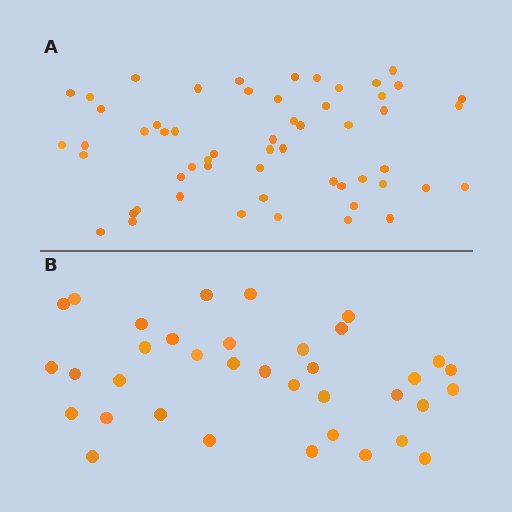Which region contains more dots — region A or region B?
Region A (the top region) has more dots.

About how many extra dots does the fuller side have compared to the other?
Region A has approximately 20 more dots than region B.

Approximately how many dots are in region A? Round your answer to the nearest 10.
About 60 dots. (The exact count is 56, which rounds to 60.)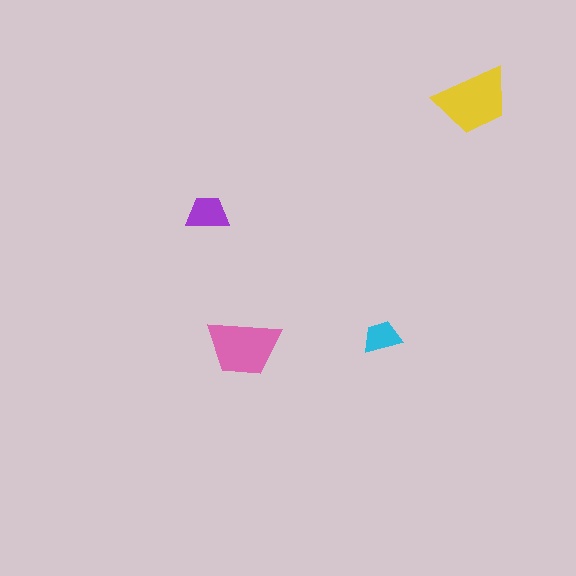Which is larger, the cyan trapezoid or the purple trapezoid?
The purple one.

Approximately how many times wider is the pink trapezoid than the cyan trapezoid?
About 2 times wider.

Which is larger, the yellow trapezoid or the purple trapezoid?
The yellow one.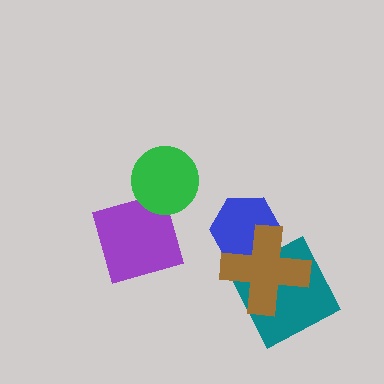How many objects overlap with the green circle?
1 object overlaps with the green circle.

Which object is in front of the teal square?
The brown cross is in front of the teal square.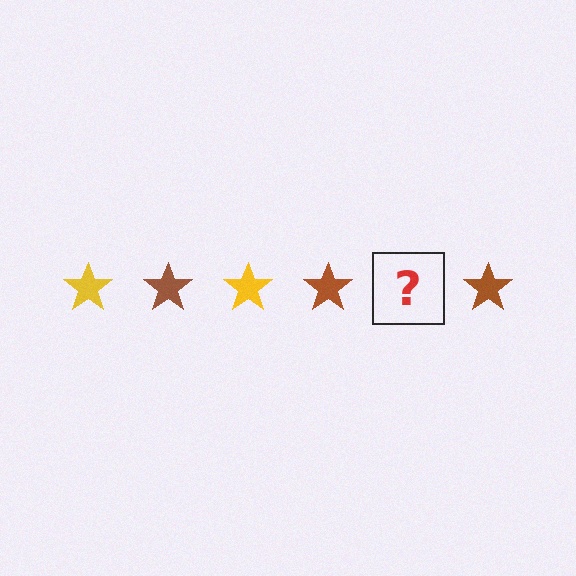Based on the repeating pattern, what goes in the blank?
The blank should be a yellow star.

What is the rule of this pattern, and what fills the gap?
The rule is that the pattern cycles through yellow, brown stars. The gap should be filled with a yellow star.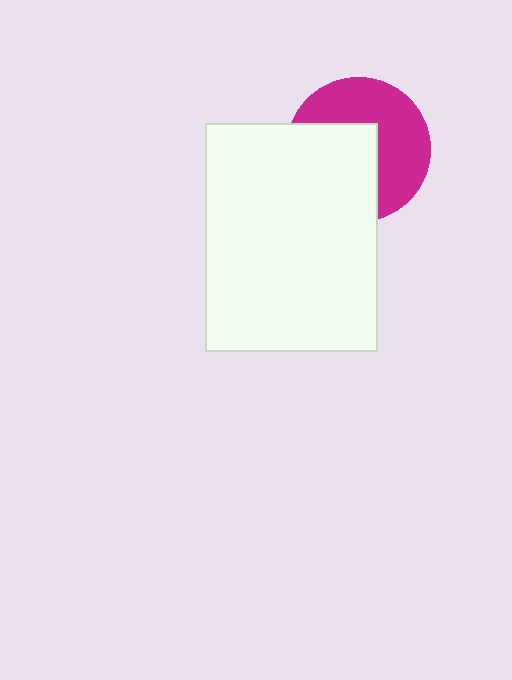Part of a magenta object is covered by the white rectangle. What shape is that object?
It is a circle.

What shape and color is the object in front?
The object in front is a white rectangle.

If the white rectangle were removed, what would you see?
You would see the complete magenta circle.